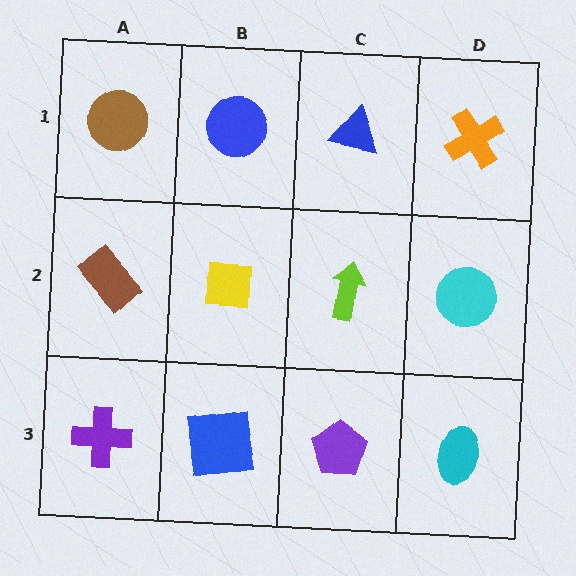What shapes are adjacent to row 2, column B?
A blue circle (row 1, column B), a blue square (row 3, column B), a brown rectangle (row 2, column A), a lime arrow (row 2, column C).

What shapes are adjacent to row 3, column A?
A brown rectangle (row 2, column A), a blue square (row 3, column B).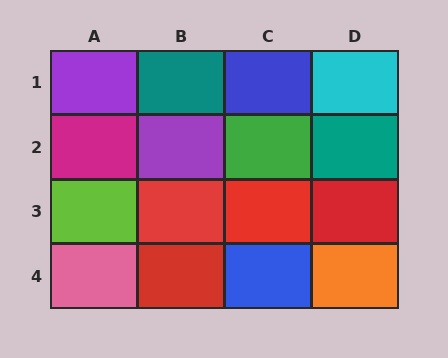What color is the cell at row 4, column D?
Orange.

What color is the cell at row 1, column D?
Cyan.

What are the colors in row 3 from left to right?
Lime, red, red, red.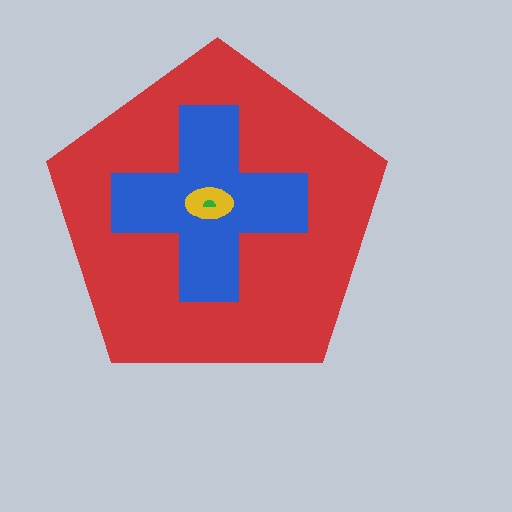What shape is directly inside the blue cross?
The yellow ellipse.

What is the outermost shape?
The red pentagon.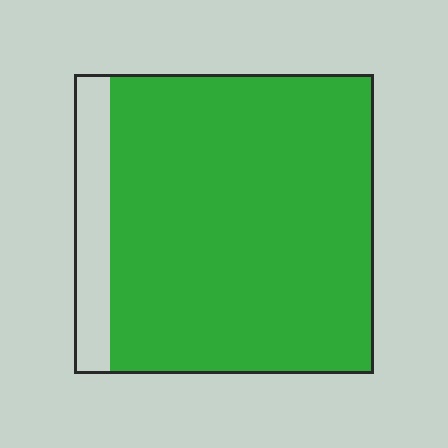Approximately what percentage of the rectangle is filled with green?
Approximately 90%.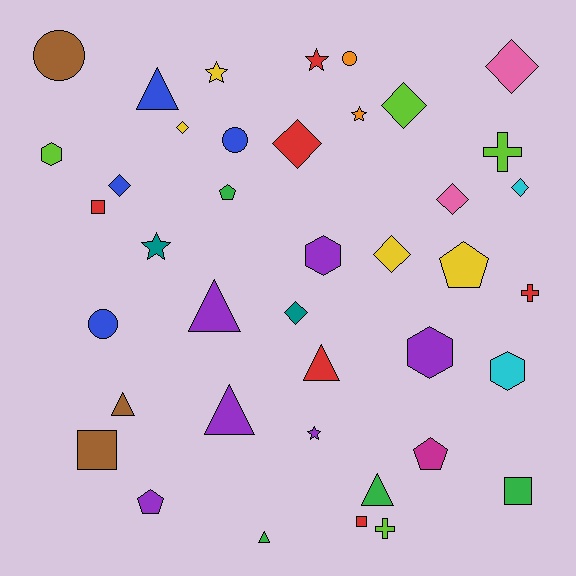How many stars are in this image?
There are 5 stars.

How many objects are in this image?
There are 40 objects.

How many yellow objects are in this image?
There are 4 yellow objects.